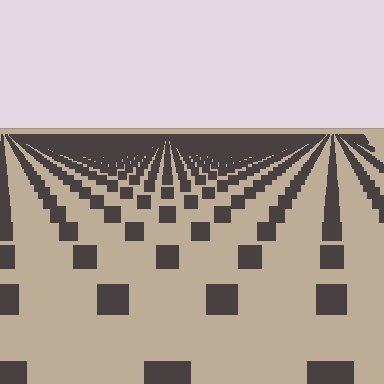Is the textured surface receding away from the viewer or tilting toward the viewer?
The surface is receding away from the viewer. Texture elements get smaller and denser toward the top.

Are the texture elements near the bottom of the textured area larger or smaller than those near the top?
Larger. Near the bottom, elements are closer to the viewer and appear at a bigger on-screen size.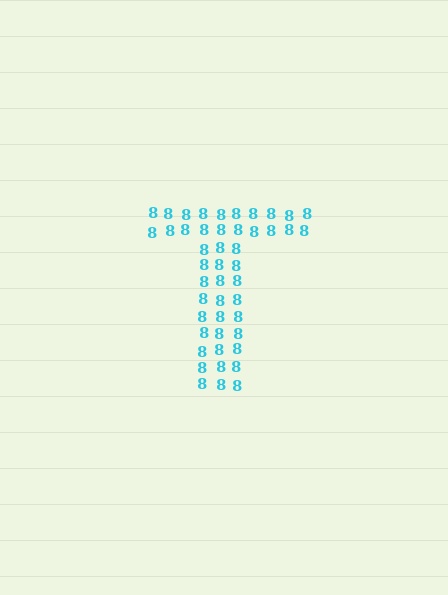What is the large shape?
The large shape is the letter T.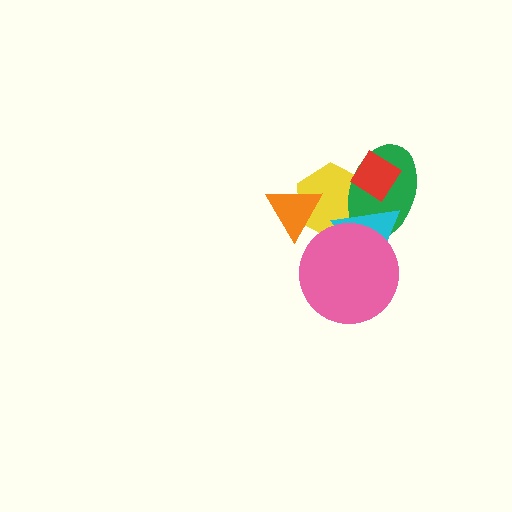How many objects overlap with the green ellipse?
4 objects overlap with the green ellipse.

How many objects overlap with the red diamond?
3 objects overlap with the red diamond.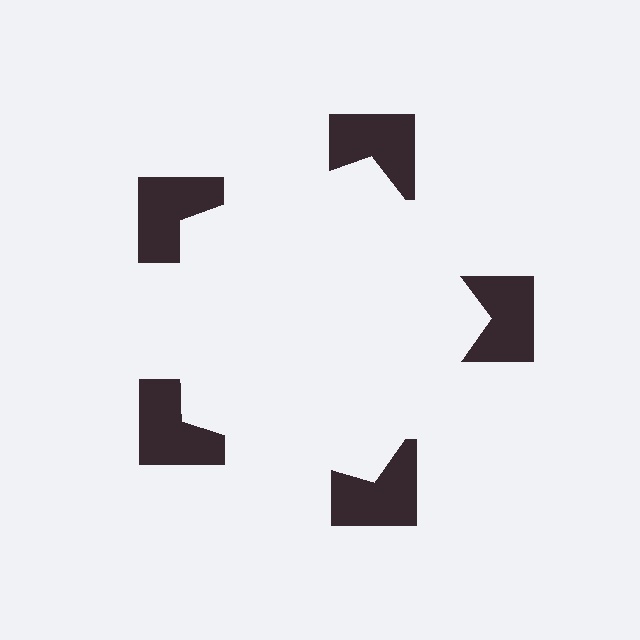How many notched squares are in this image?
There are 5 — one at each vertex of the illusory pentagon.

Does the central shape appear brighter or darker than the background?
It typically appears slightly brighter than the background, even though no actual brightness change is drawn.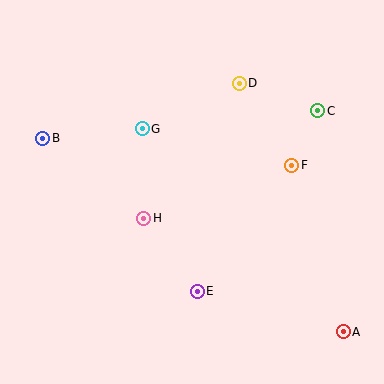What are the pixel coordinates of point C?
Point C is at (318, 111).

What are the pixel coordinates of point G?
Point G is at (142, 129).